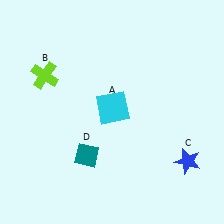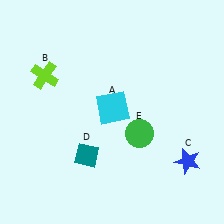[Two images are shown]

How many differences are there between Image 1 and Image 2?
There is 1 difference between the two images.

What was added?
A green circle (E) was added in Image 2.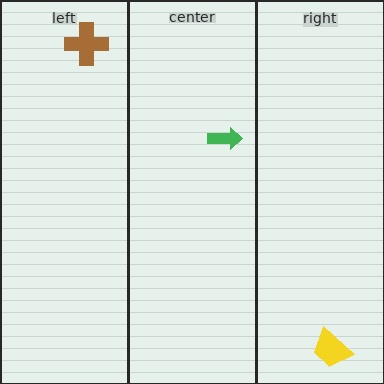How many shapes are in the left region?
1.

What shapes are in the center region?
The green arrow.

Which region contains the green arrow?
The center region.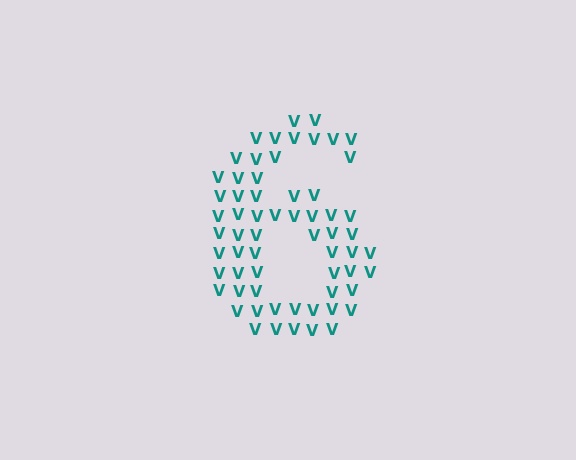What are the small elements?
The small elements are letter V's.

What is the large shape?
The large shape is the digit 6.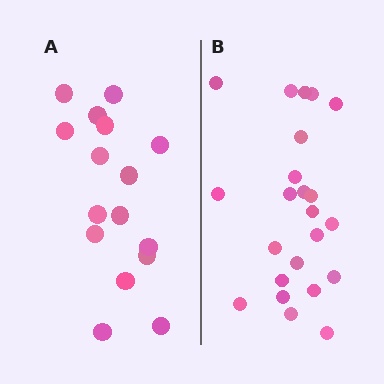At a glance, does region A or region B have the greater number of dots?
Region B (the right region) has more dots.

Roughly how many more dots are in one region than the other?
Region B has roughly 8 or so more dots than region A.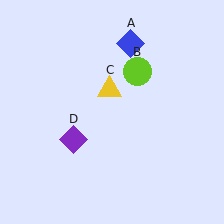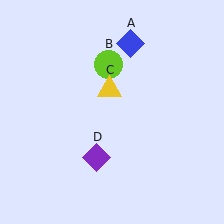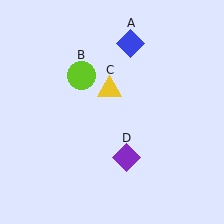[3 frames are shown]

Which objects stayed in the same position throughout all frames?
Blue diamond (object A) and yellow triangle (object C) remained stationary.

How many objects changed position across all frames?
2 objects changed position: lime circle (object B), purple diamond (object D).